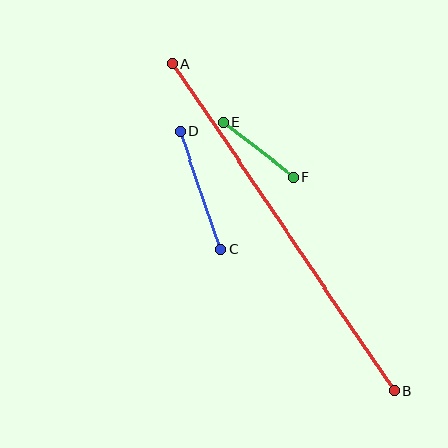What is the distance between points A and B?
The distance is approximately 395 pixels.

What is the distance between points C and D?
The distance is approximately 125 pixels.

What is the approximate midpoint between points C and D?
The midpoint is at approximately (200, 190) pixels.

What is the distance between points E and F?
The distance is approximately 89 pixels.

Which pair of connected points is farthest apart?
Points A and B are farthest apart.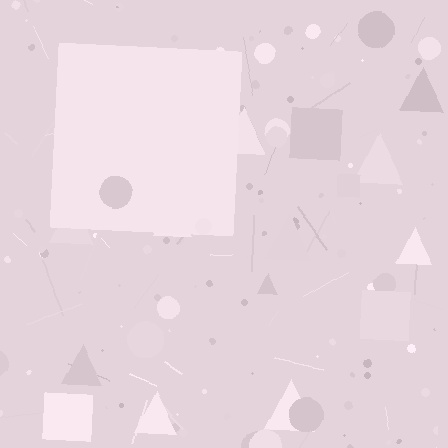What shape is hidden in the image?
A square is hidden in the image.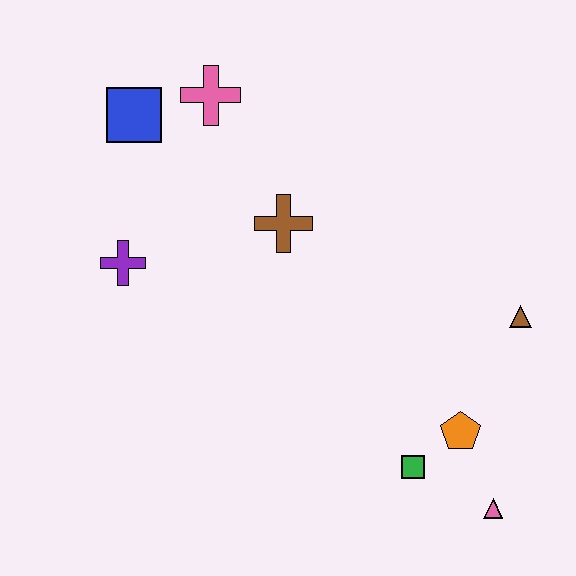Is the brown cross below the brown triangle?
No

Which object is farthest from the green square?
The blue square is farthest from the green square.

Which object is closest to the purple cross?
The blue square is closest to the purple cross.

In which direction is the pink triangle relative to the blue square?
The pink triangle is below the blue square.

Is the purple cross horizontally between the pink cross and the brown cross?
No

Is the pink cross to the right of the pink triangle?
No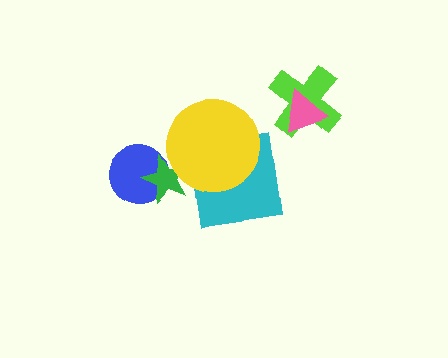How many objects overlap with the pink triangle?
1 object overlaps with the pink triangle.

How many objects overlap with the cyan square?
1 object overlaps with the cyan square.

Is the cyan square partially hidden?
Yes, it is partially covered by another shape.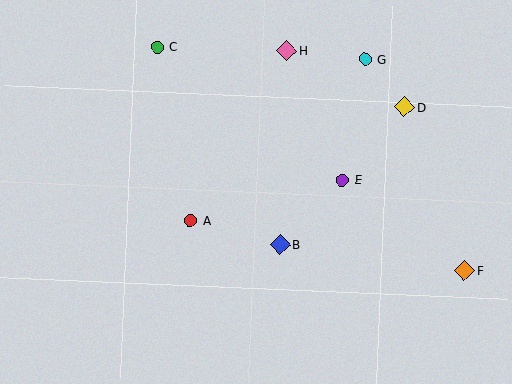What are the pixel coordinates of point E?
Point E is at (342, 180).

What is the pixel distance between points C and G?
The distance between C and G is 208 pixels.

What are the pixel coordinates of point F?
Point F is at (465, 270).